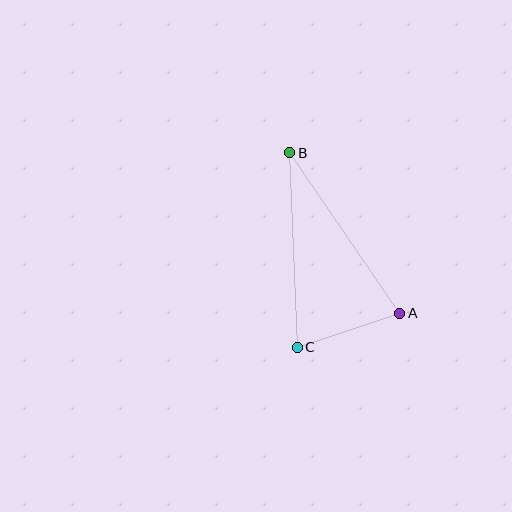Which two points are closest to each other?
Points A and C are closest to each other.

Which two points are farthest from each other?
Points B and C are farthest from each other.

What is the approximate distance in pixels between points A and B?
The distance between A and B is approximately 194 pixels.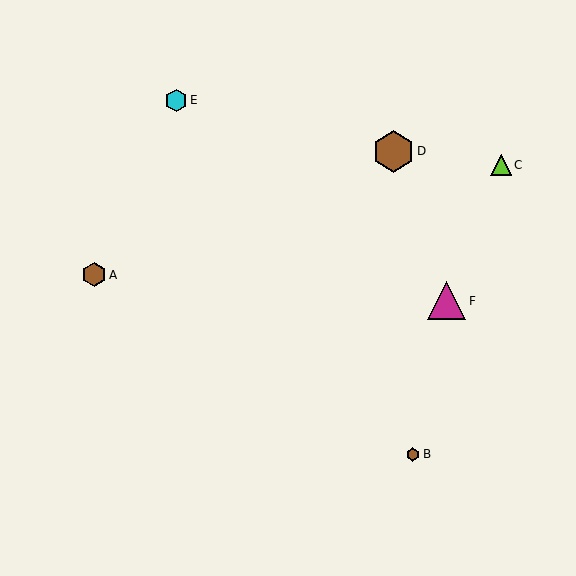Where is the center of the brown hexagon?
The center of the brown hexagon is at (393, 151).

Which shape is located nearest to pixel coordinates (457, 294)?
The magenta triangle (labeled F) at (447, 301) is nearest to that location.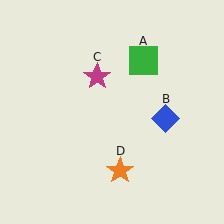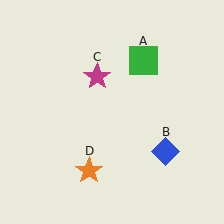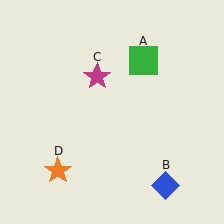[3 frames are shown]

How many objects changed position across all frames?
2 objects changed position: blue diamond (object B), orange star (object D).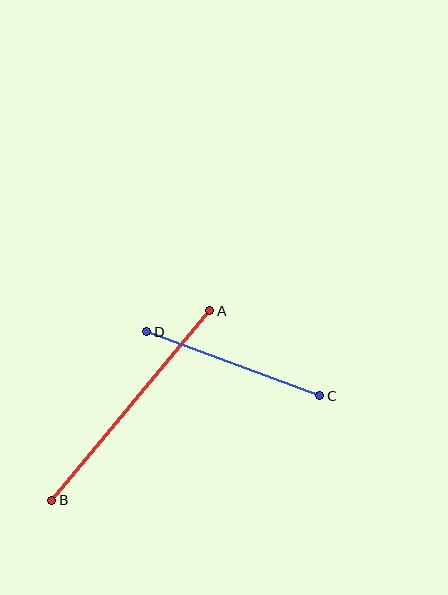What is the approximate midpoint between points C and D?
The midpoint is at approximately (233, 364) pixels.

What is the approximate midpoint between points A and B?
The midpoint is at approximately (131, 406) pixels.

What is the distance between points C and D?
The distance is approximately 185 pixels.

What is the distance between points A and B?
The distance is approximately 247 pixels.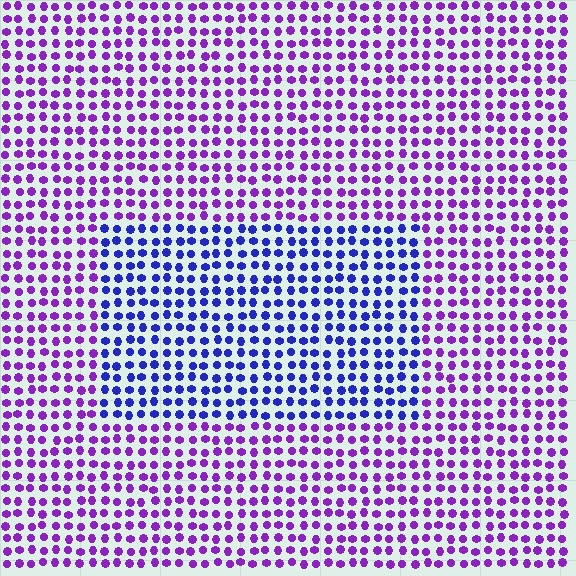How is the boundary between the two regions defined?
The boundary is defined purely by a slight shift in hue (about 43 degrees). Spacing, size, and orientation are identical on both sides.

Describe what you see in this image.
The image is filled with small purple elements in a uniform arrangement. A rectangle-shaped region is visible where the elements are tinted to a slightly different hue, forming a subtle color boundary.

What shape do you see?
I see a rectangle.